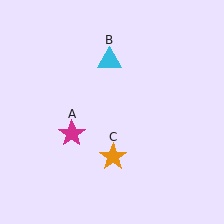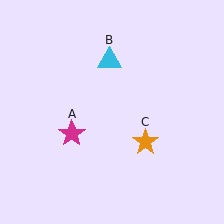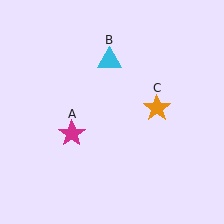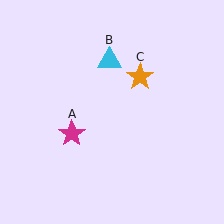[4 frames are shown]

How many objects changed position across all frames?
1 object changed position: orange star (object C).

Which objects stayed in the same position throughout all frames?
Magenta star (object A) and cyan triangle (object B) remained stationary.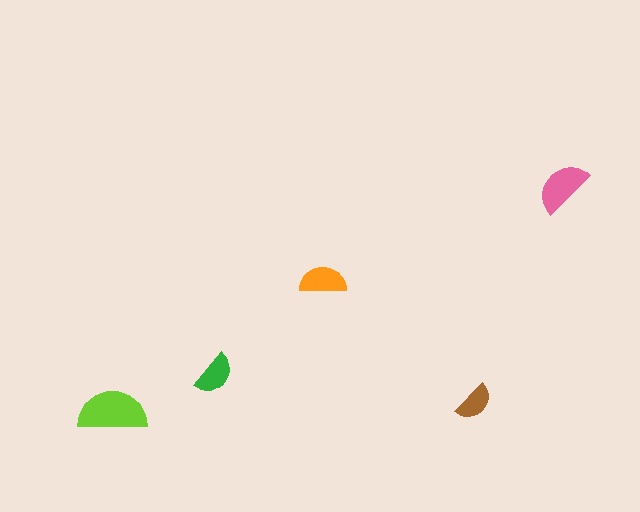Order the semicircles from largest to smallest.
the lime one, the pink one, the orange one, the green one, the brown one.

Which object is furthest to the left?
The lime semicircle is leftmost.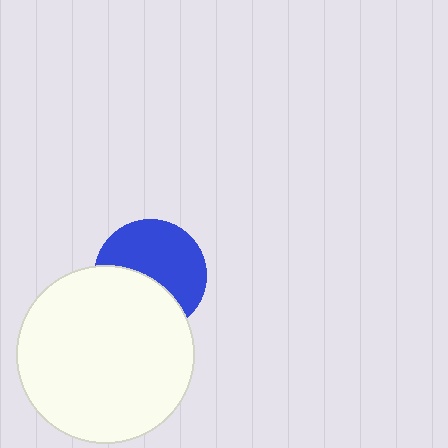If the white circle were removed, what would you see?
You would see the complete blue circle.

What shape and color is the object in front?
The object in front is a white circle.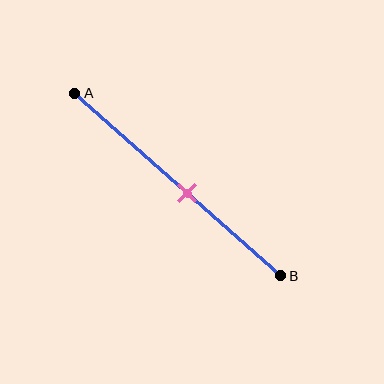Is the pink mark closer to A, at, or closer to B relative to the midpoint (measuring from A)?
The pink mark is closer to point B than the midpoint of segment AB.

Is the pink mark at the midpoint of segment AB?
No, the mark is at about 55% from A, not at the 50% midpoint.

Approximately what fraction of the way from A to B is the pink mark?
The pink mark is approximately 55% of the way from A to B.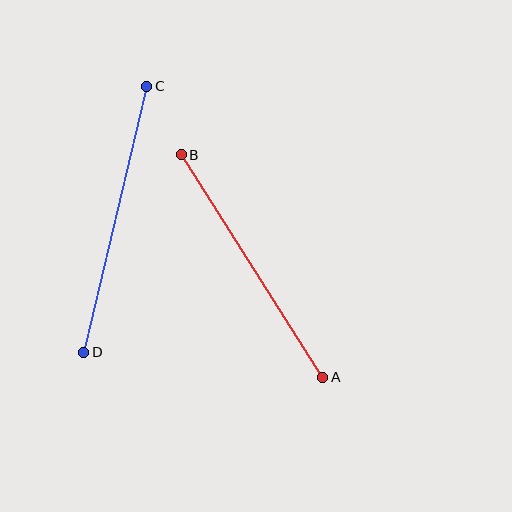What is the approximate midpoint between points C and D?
The midpoint is at approximately (115, 219) pixels.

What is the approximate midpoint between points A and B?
The midpoint is at approximately (252, 266) pixels.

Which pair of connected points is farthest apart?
Points C and D are farthest apart.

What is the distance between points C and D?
The distance is approximately 273 pixels.